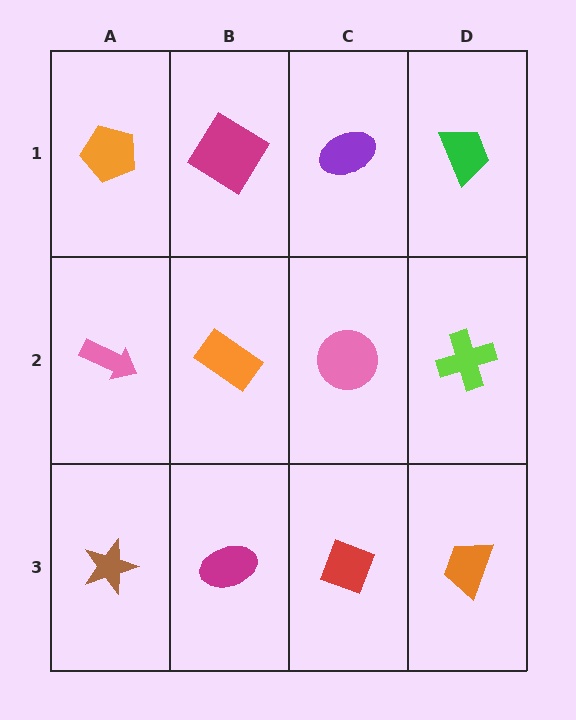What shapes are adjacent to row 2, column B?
A magenta diamond (row 1, column B), a magenta ellipse (row 3, column B), a pink arrow (row 2, column A), a pink circle (row 2, column C).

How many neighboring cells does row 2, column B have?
4.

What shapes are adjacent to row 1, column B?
An orange rectangle (row 2, column B), an orange pentagon (row 1, column A), a purple ellipse (row 1, column C).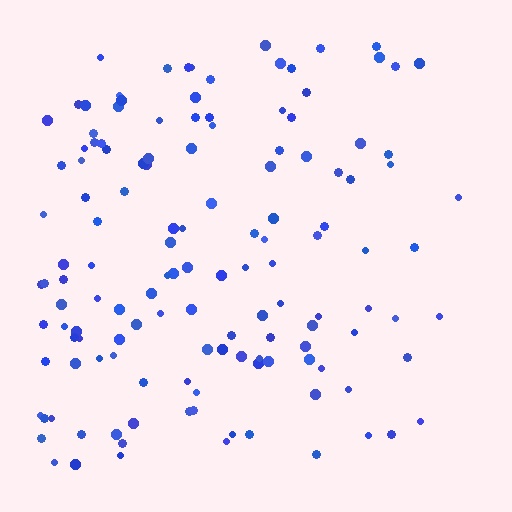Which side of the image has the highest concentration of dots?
The left.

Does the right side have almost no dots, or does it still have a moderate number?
Still a moderate number, just noticeably fewer than the left.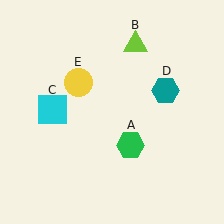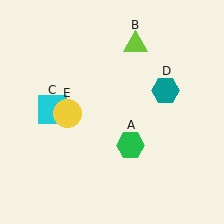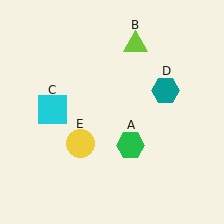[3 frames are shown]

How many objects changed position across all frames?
1 object changed position: yellow circle (object E).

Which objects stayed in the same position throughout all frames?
Green hexagon (object A) and lime triangle (object B) and cyan square (object C) and teal hexagon (object D) remained stationary.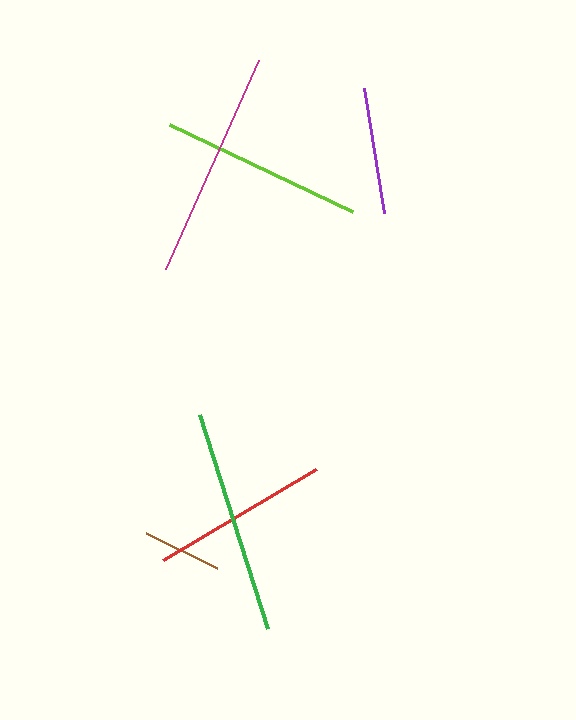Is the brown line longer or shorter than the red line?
The red line is longer than the brown line.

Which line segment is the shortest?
The brown line is the shortest at approximately 80 pixels.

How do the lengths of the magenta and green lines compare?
The magenta and green lines are approximately the same length.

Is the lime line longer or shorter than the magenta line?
The magenta line is longer than the lime line.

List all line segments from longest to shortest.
From longest to shortest: magenta, green, lime, red, purple, brown.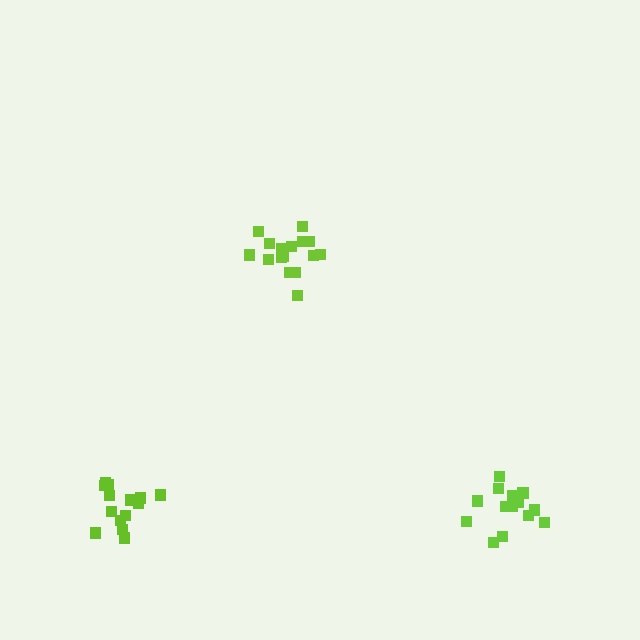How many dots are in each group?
Group 1: 14 dots, Group 2: 17 dots, Group 3: 14 dots (45 total).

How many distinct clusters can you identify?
There are 3 distinct clusters.